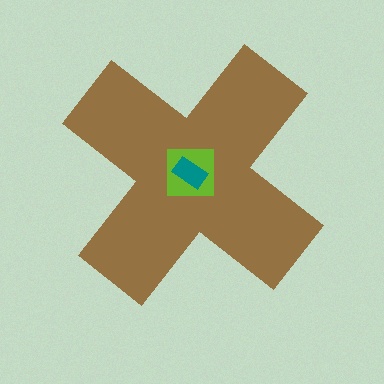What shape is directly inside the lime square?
The teal rectangle.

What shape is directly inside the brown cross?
The lime square.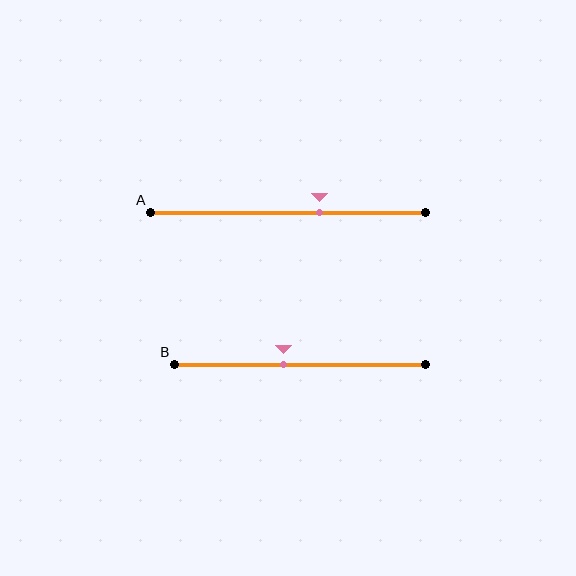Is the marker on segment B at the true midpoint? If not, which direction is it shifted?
No, the marker on segment B is shifted to the left by about 7% of the segment length.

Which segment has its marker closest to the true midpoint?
Segment B has its marker closest to the true midpoint.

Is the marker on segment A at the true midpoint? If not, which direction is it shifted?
No, the marker on segment A is shifted to the right by about 12% of the segment length.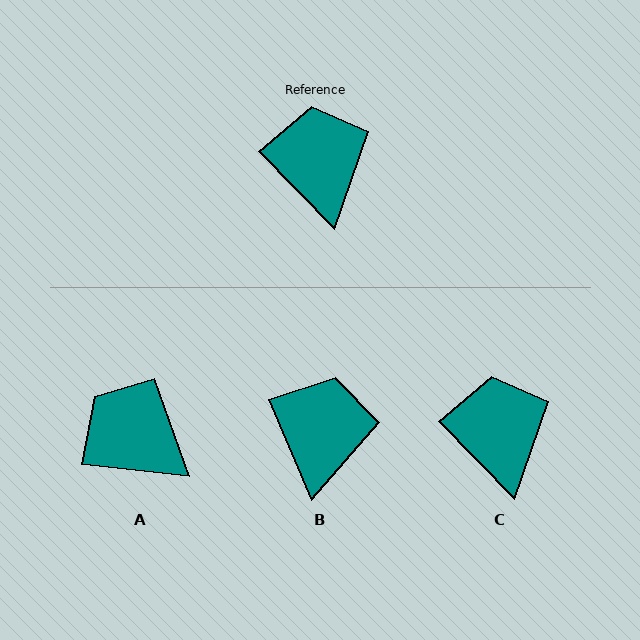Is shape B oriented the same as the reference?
No, it is off by about 21 degrees.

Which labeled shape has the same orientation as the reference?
C.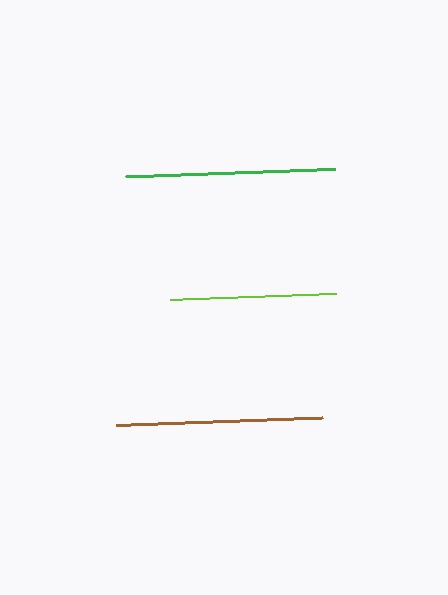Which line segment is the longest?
The green line is the longest at approximately 210 pixels.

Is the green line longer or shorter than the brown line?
The green line is longer than the brown line.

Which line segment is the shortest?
The lime line is the shortest at approximately 166 pixels.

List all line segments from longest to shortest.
From longest to shortest: green, brown, lime.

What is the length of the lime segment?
The lime segment is approximately 166 pixels long.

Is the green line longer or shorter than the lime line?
The green line is longer than the lime line.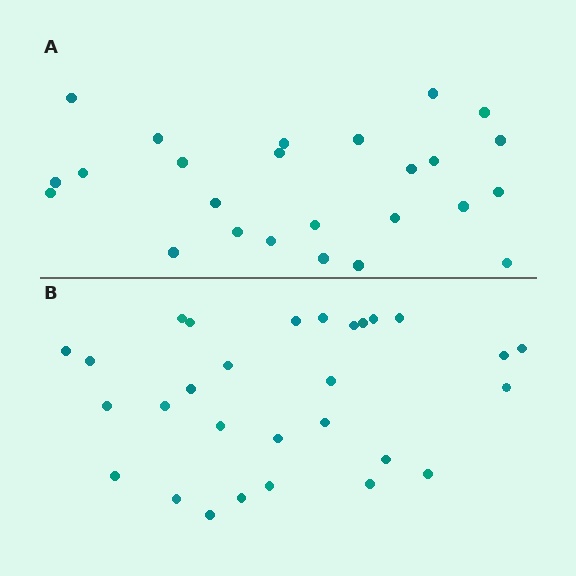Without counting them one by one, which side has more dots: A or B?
Region B (the bottom region) has more dots.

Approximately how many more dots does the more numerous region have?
Region B has about 4 more dots than region A.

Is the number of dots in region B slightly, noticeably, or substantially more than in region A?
Region B has only slightly more — the two regions are fairly close. The ratio is roughly 1.2 to 1.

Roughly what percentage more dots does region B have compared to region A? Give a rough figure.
About 15% more.